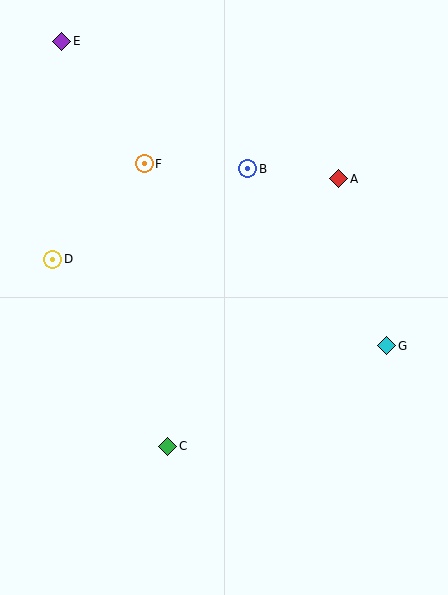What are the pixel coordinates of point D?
Point D is at (53, 259).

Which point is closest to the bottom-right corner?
Point G is closest to the bottom-right corner.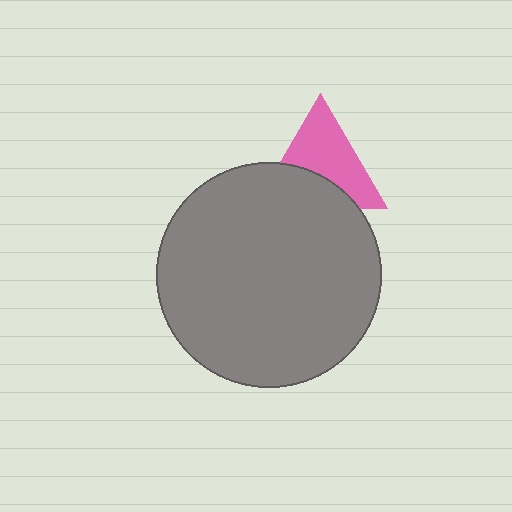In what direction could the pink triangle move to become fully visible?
The pink triangle could move up. That would shift it out from behind the gray circle entirely.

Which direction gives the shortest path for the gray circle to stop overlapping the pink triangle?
Moving down gives the shortest separation.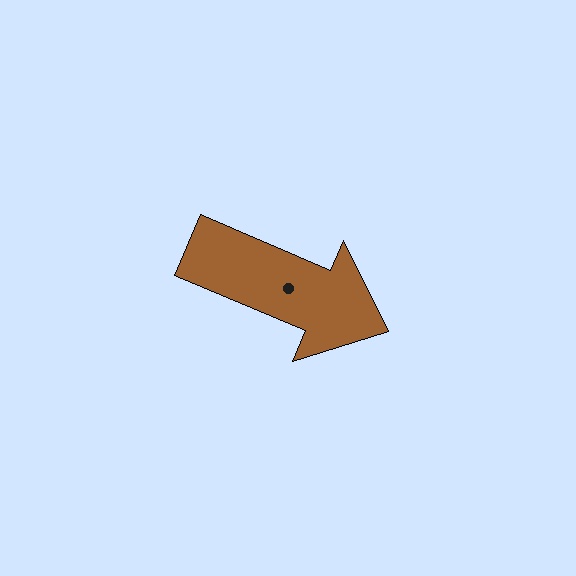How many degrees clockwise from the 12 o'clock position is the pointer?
Approximately 113 degrees.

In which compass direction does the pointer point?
Southeast.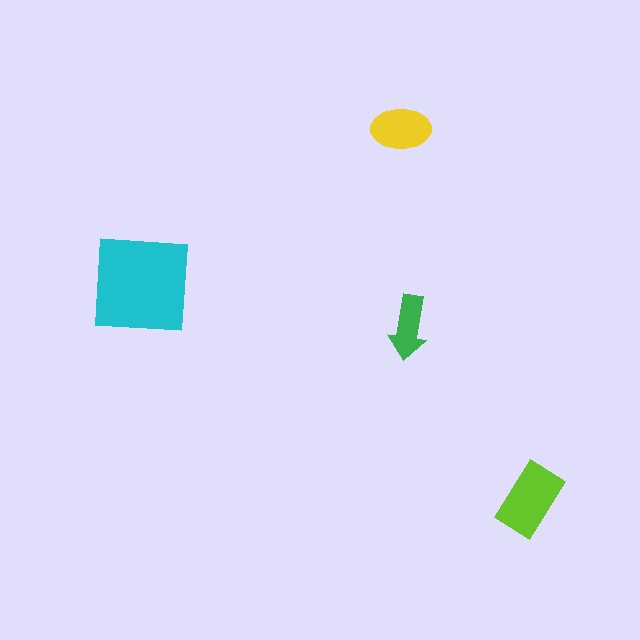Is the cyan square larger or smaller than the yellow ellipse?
Larger.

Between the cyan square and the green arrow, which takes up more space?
The cyan square.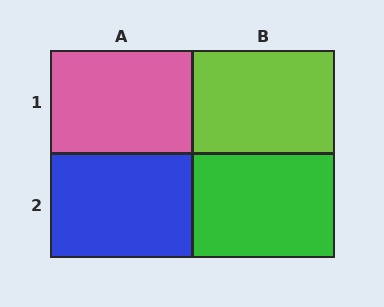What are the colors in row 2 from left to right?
Blue, green.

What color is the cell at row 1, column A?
Pink.